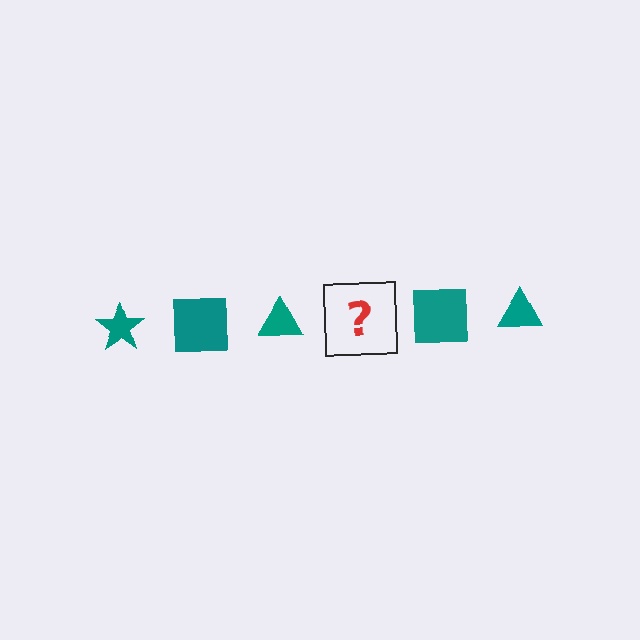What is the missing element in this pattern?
The missing element is a teal star.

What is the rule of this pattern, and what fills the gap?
The rule is that the pattern cycles through star, square, triangle shapes in teal. The gap should be filled with a teal star.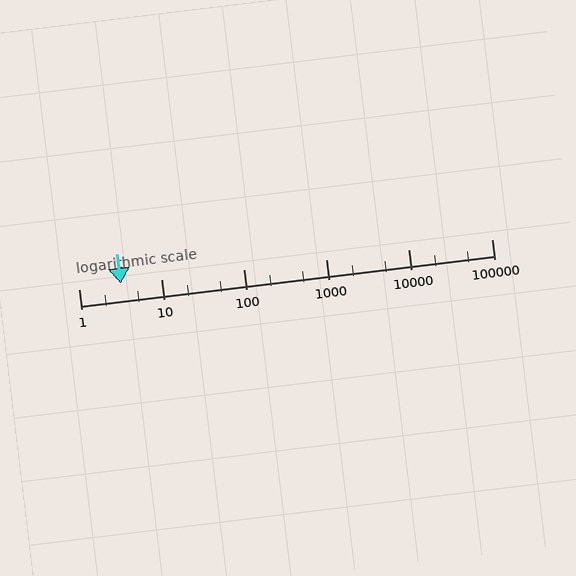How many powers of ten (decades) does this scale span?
The scale spans 5 decades, from 1 to 100000.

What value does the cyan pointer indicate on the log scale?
The pointer indicates approximately 3.2.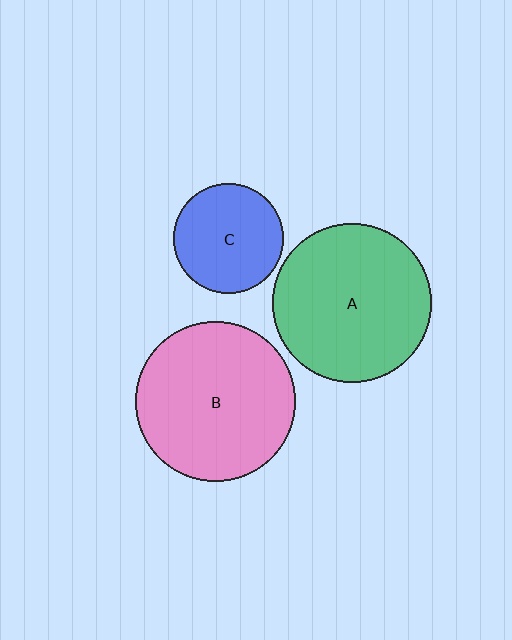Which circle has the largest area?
Circle B (pink).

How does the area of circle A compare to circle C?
Approximately 2.1 times.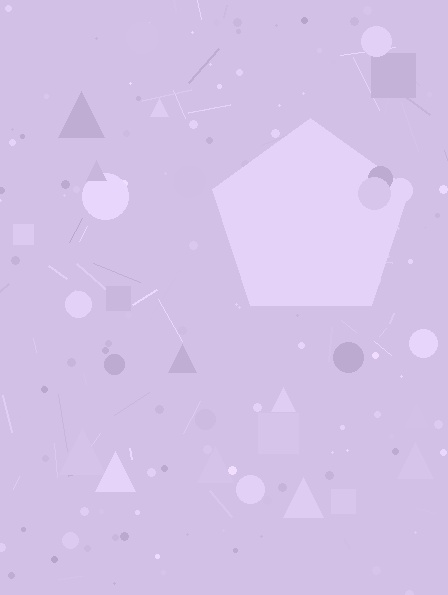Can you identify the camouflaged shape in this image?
The camouflaged shape is a pentagon.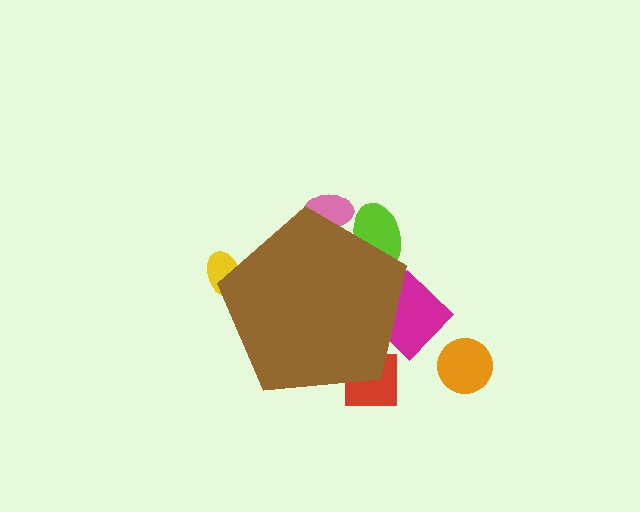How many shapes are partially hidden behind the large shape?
5 shapes are partially hidden.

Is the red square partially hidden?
Yes, the red square is partially hidden behind the brown pentagon.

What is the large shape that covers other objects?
A brown pentagon.